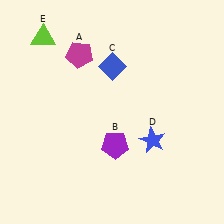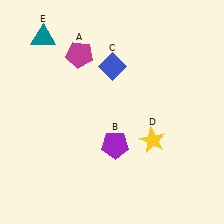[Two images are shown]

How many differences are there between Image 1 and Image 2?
There are 2 differences between the two images.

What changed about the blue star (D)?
In Image 1, D is blue. In Image 2, it changed to yellow.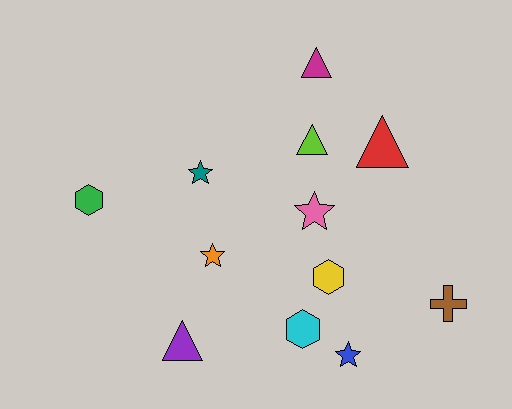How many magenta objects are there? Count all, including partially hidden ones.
There is 1 magenta object.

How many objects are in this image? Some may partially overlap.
There are 12 objects.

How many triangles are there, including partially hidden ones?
There are 4 triangles.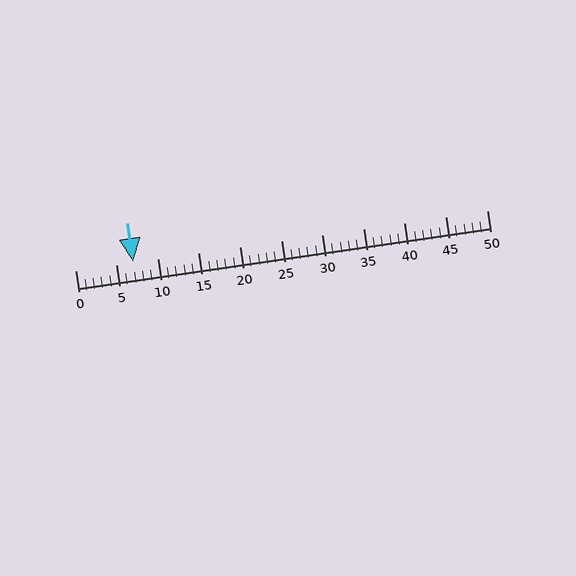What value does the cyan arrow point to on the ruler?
The cyan arrow points to approximately 7.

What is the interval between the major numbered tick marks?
The major tick marks are spaced 5 units apart.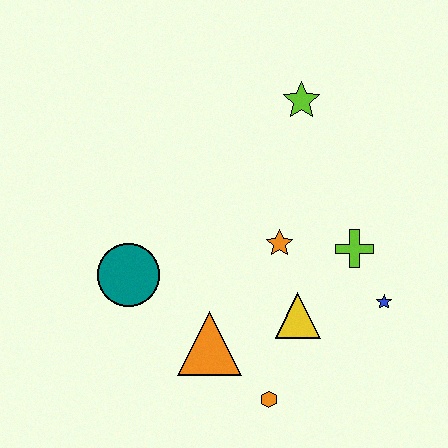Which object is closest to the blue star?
The lime cross is closest to the blue star.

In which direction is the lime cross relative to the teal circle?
The lime cross is to the right of the teal circle.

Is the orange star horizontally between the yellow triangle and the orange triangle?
Yes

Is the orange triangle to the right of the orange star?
No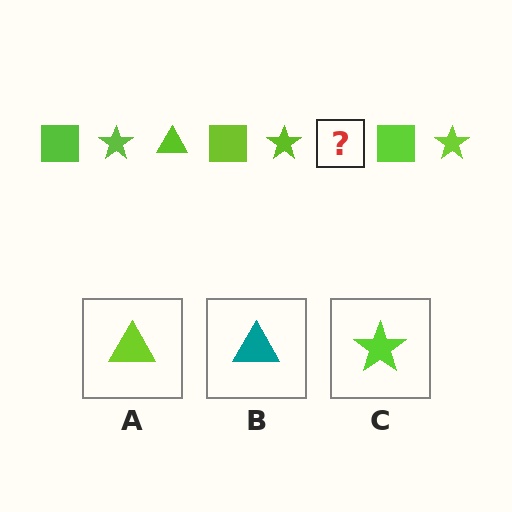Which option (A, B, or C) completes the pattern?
A.